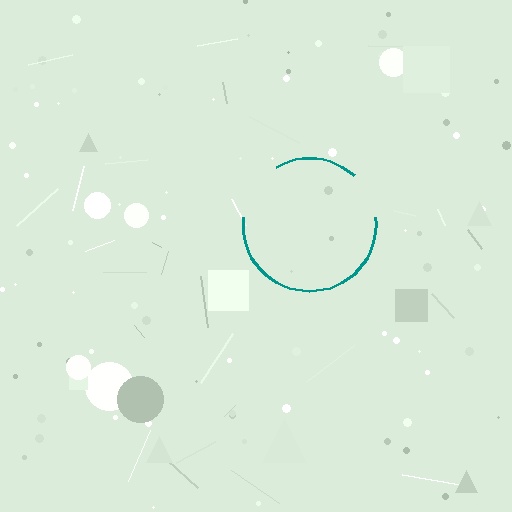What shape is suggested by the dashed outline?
The dashed outline suggests a circle.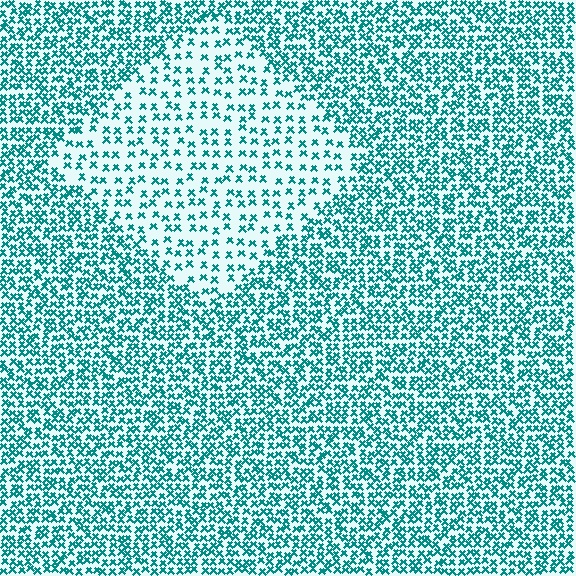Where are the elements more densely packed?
The elements are more densely packed outside the diamond boundary.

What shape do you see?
I see a diamond.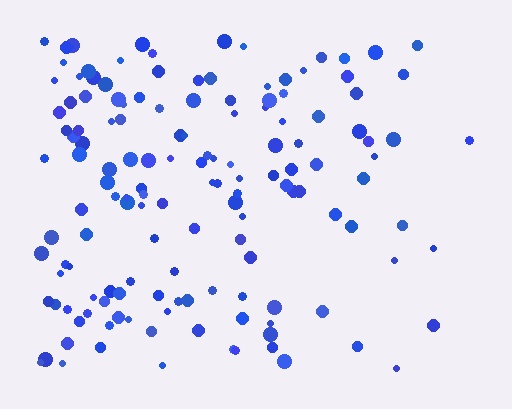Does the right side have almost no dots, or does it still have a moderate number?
Still a moderate number, just noticeably fewer than the left.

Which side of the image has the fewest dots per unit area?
The right.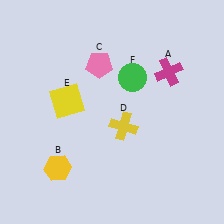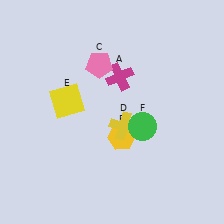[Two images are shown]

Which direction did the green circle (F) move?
The green circle (F) moved down.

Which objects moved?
The objects that moved are: the magenta cross (A), the yellow hexagon (B), the green circle (F).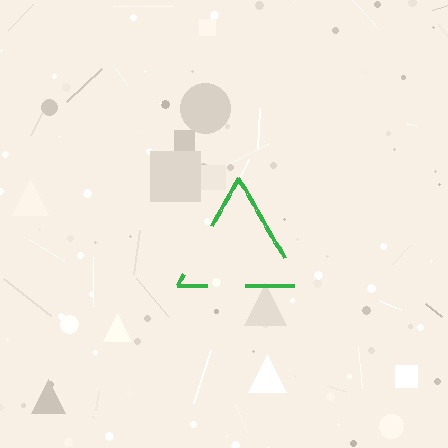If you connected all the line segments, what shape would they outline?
They would outline a triangle.